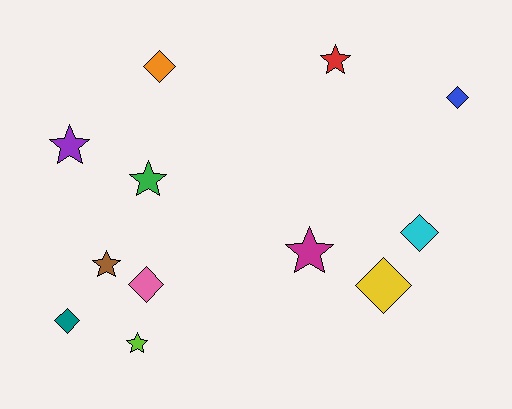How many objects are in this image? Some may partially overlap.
There are 12 objects.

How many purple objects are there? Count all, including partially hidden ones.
There is 1 purple object.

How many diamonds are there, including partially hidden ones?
There are 6 diamonds.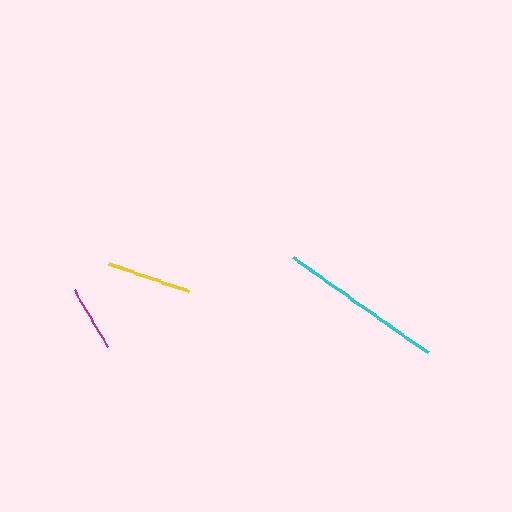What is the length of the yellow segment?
The yellow segment is approximately 85 pixels long.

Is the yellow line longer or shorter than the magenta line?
The yellow line is longer than the magenta line.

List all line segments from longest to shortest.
From longest to shortest: cyan, yellow, magenta.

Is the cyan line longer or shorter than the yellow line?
The cyan line is longer than the yellow line.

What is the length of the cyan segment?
The cyan segment is approximately 164 pixels long.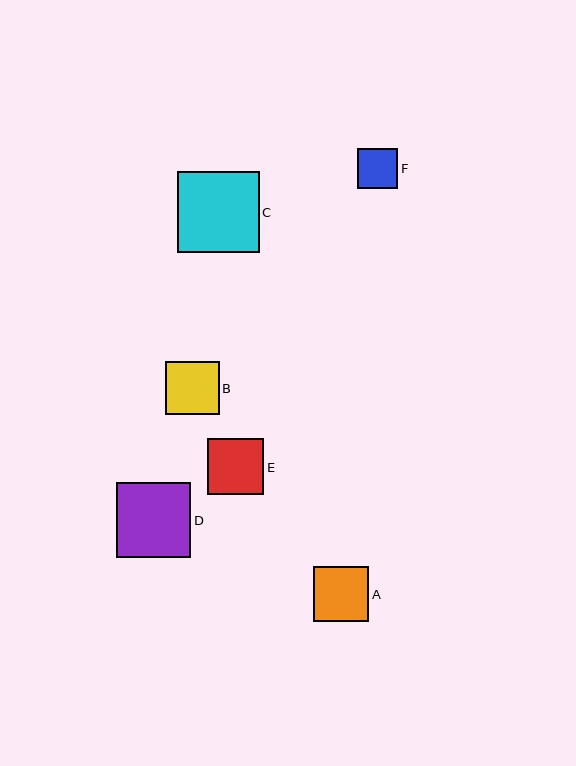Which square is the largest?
Square C is the largest with a size of approximately 82 pixels.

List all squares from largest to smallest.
From largest to smallest: C, D, E, A, B, F.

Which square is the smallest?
Square F is the smallest with a size of approximately 40 pixels.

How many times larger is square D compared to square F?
Square D is approximately 1.9 times the size of square F.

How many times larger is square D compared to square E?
Square D is approximately 1.3 times the size of square E.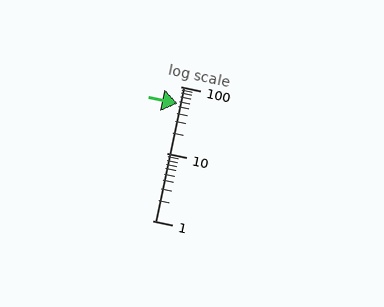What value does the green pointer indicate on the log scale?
The pointer indicates approximately 56.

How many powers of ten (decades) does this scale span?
The scale spans 2 decades, from 1 to 100.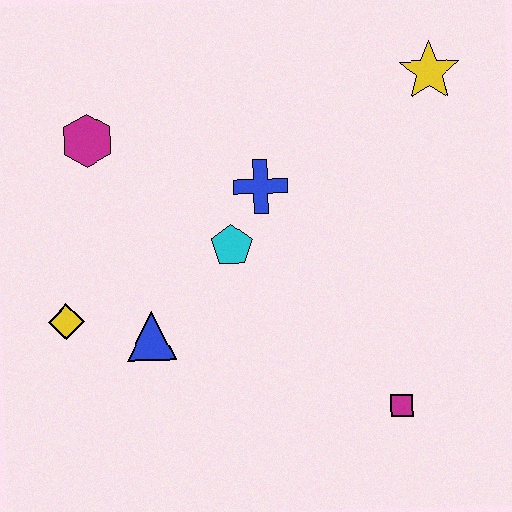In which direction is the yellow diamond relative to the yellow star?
The yellow diamond is to the left of the yellow star.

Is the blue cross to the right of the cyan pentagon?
Yes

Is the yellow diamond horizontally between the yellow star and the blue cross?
No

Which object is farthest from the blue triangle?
The yellow star is farthest from the blue triangle.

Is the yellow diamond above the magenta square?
Yes